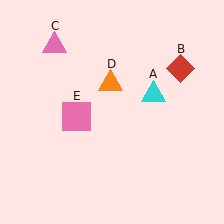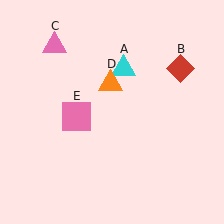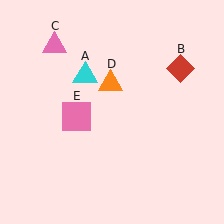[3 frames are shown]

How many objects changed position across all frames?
1 object changed position: cyan triangle (object A).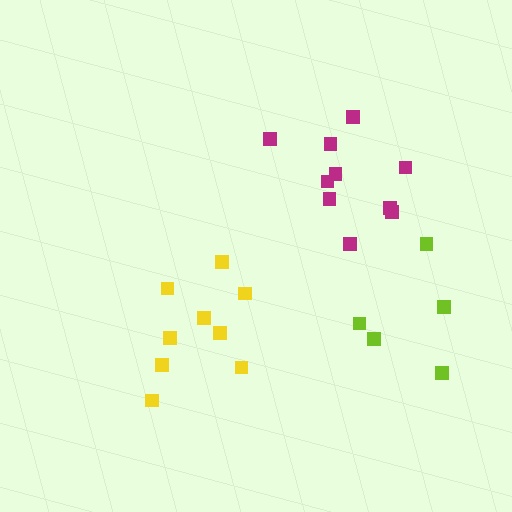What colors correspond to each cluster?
The clusters are colored: magenta, yellow, lime.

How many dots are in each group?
Group 1: 10 dots, Group 2: 9 dots, Group 3: 5 dots (24 total).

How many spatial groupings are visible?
There are 3 spatial groupings.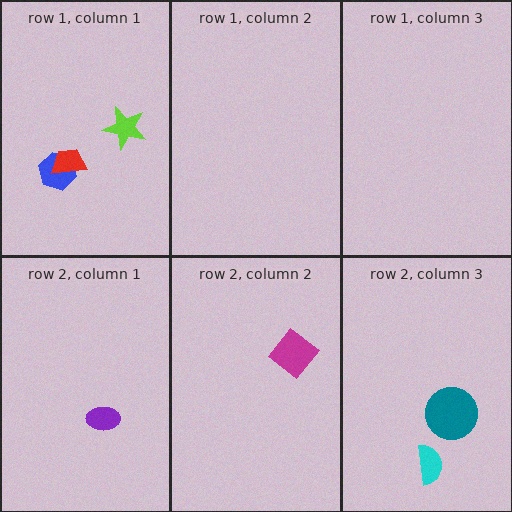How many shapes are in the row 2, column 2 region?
1.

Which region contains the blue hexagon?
The row 1, column 1 region.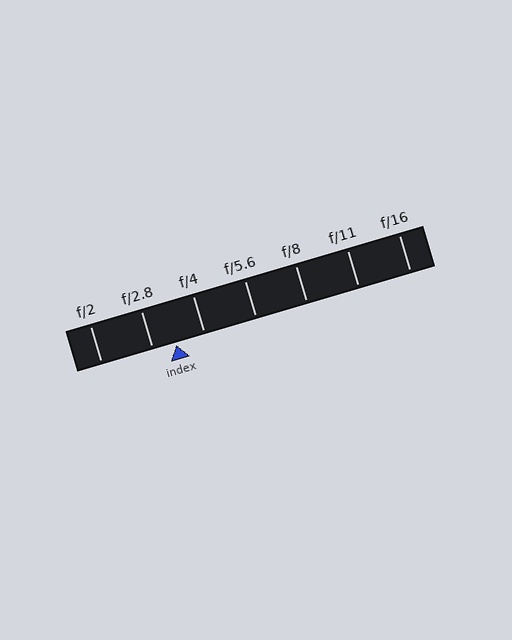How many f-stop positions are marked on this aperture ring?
There are 7 f-stop positions marked.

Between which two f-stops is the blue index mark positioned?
The index mark is between f/2.8 and f/4.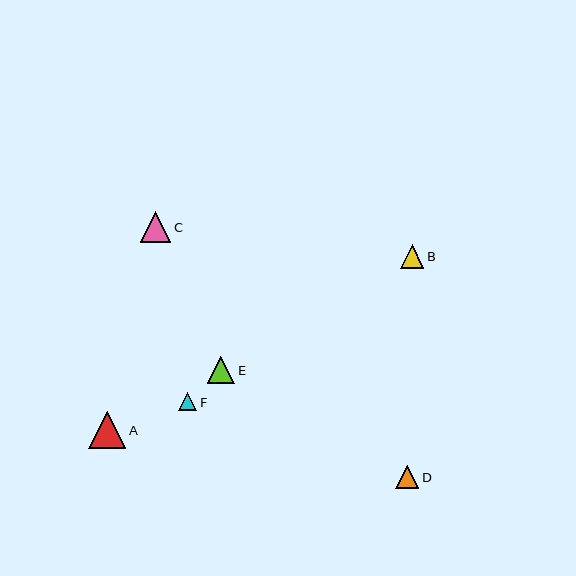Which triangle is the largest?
Triangle A is the largest with a size of approximately 37 pixels.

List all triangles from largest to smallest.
From largest to smallest: A, C, E, B, D, F.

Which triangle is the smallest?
Triangle F is the smallest with a size of approximately 18 pixels.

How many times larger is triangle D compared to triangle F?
Triangle D is approximately 1.3 times the size of triangle F.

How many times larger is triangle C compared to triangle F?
Triangle C is approximately 1.7 times the size of triangle F.